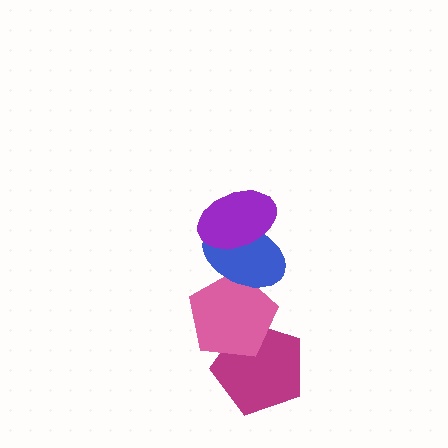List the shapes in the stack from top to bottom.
From top to bottom: the purple ellipse, the blue ellipse, the pink pentagon, the magenta pentagon.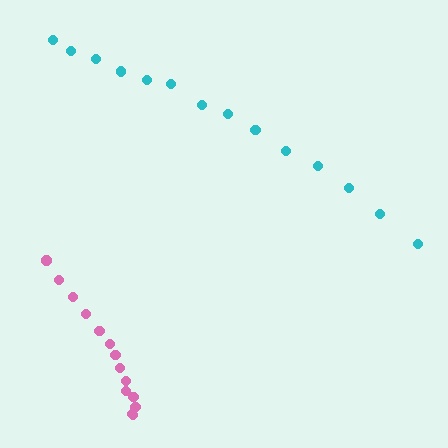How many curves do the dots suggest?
There are 2 distinct paths.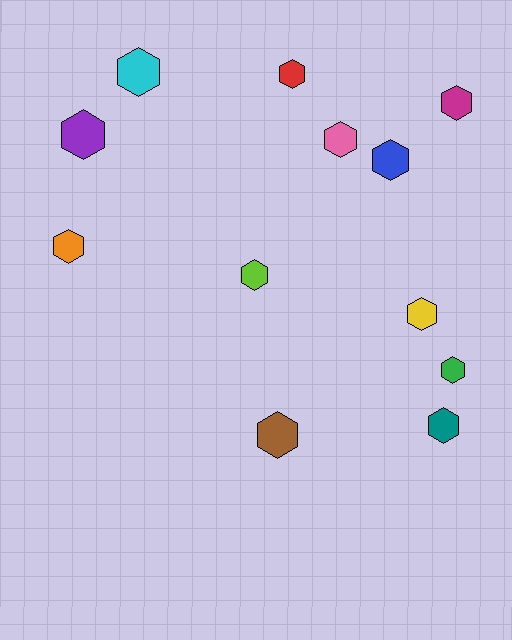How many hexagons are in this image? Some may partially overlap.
There are 12 hexagons.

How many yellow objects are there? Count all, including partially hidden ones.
There is 1 yellow object.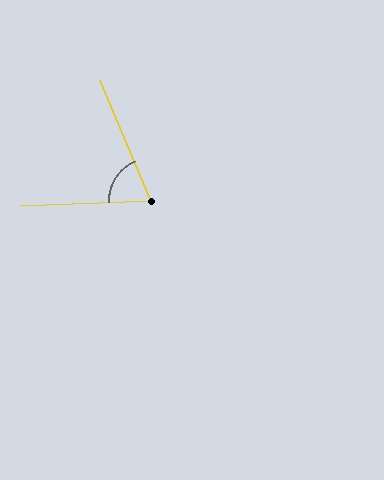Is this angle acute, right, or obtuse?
It is acute.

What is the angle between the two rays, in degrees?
Approximately 69 degrees.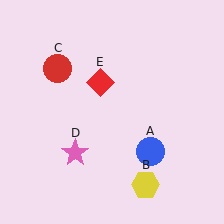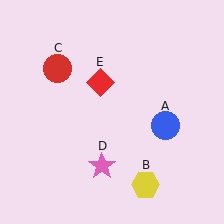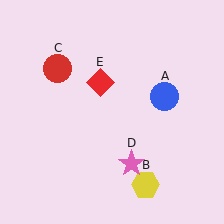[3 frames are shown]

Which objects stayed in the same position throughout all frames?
Yellow hexagon (object B) and red circle (object C) and red diamond (object E) remained stationary.